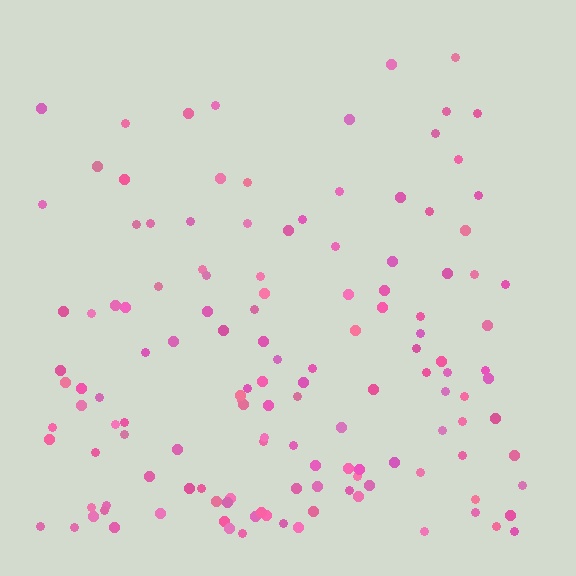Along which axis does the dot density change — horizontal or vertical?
Vertical.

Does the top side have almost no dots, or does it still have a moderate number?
Still a moderate number, just noticeably fewer than the bottom.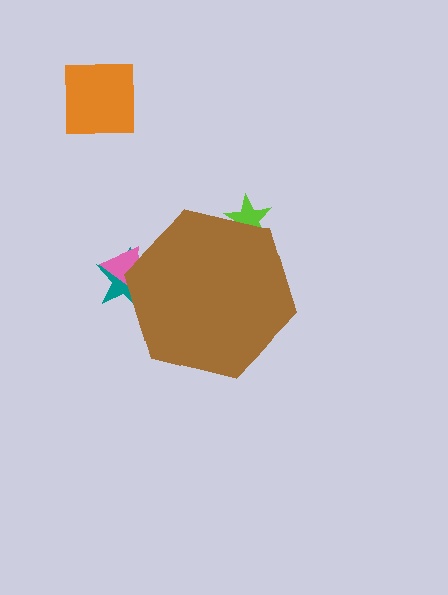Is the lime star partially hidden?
Yes, the lime star is partially hidden behind the brown hexagon.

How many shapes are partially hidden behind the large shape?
3 shapes are partially hidden.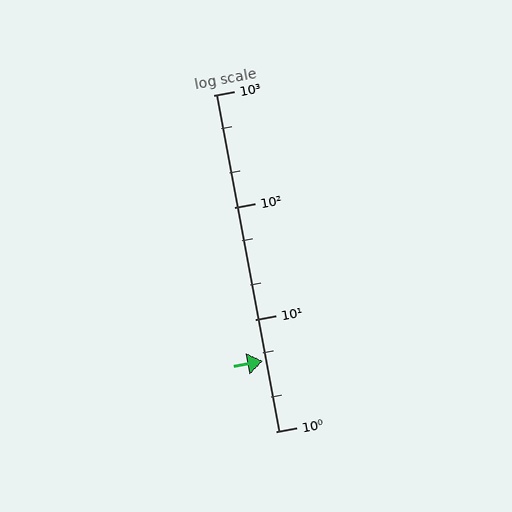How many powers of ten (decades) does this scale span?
The scale spans 3 decades, from 1 to 1000.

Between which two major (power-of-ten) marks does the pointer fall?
The pointer is between 1 and 10.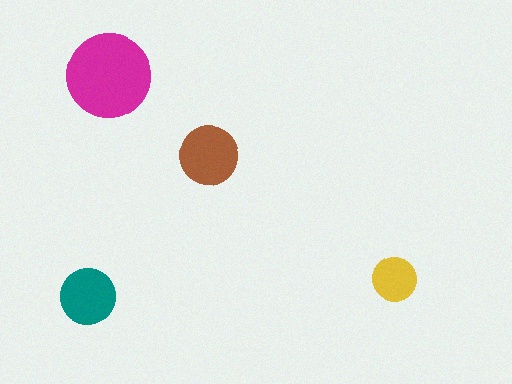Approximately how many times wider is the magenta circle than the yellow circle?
About 2 times wider.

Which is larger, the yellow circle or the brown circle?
The brown one.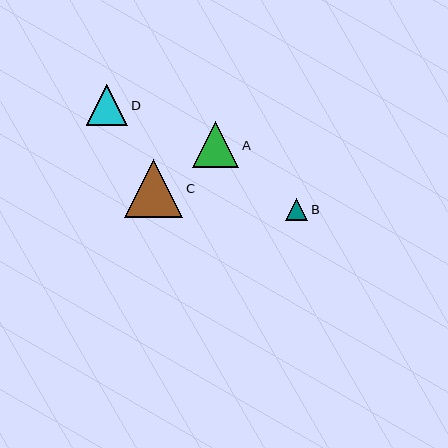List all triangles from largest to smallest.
From largest to smallest: C, A, D, B.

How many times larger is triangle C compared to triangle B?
Triangle C is approximately 2.6 times the size of triangle B.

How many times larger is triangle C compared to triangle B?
Triangle C is approximately 2.6 times the size of triangle B.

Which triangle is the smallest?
Triangle B is the smallest with a size of approximately 23 pixels.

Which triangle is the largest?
Triangle C is the largest with a size of approximately 58 pixels.